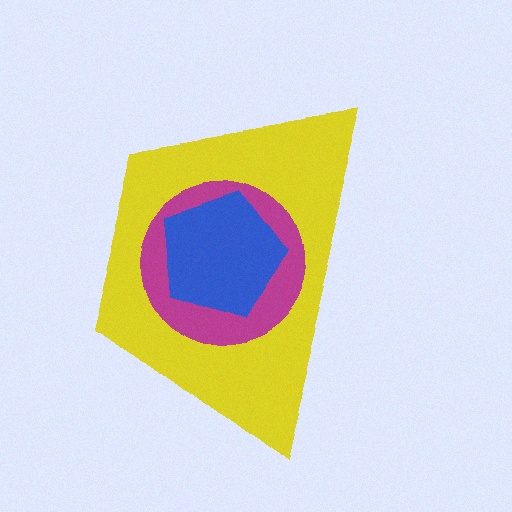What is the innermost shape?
The blue pentagon.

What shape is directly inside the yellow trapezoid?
The magenta circle.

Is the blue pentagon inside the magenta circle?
Yes.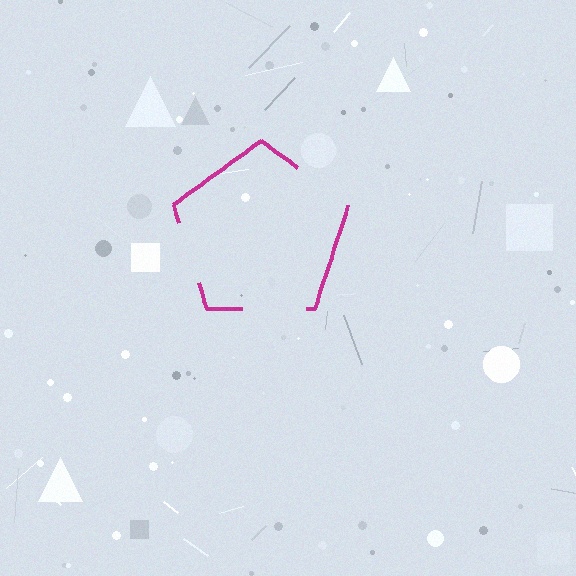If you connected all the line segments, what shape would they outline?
They would outline a pentagon.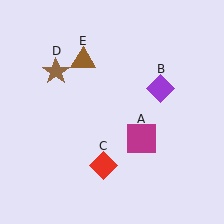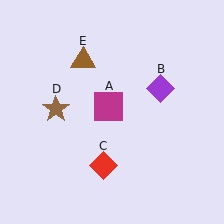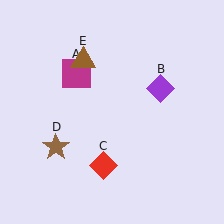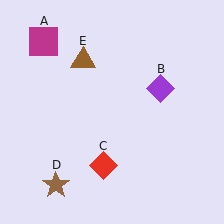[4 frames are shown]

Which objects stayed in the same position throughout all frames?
Purple diamond (object B) and red diamond (object C) and brown triangle (object E) remained stationary.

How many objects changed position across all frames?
2 objects changed position: magenta square (object A), brown star (object D).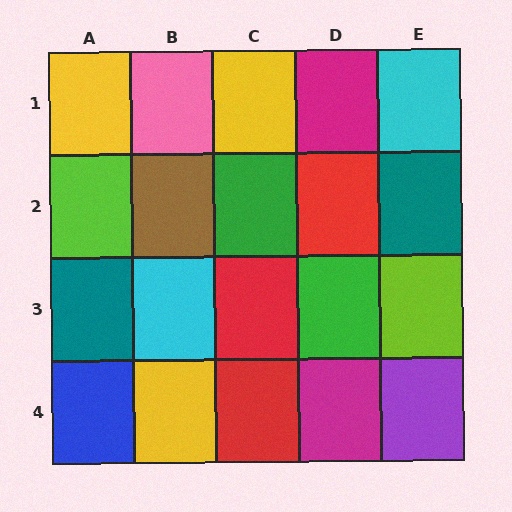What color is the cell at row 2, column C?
Green.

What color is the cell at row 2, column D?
Red.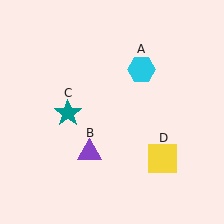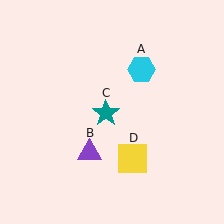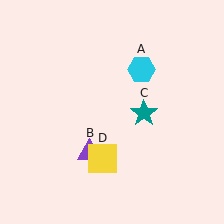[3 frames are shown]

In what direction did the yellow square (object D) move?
The yellow square (object D) moved left.